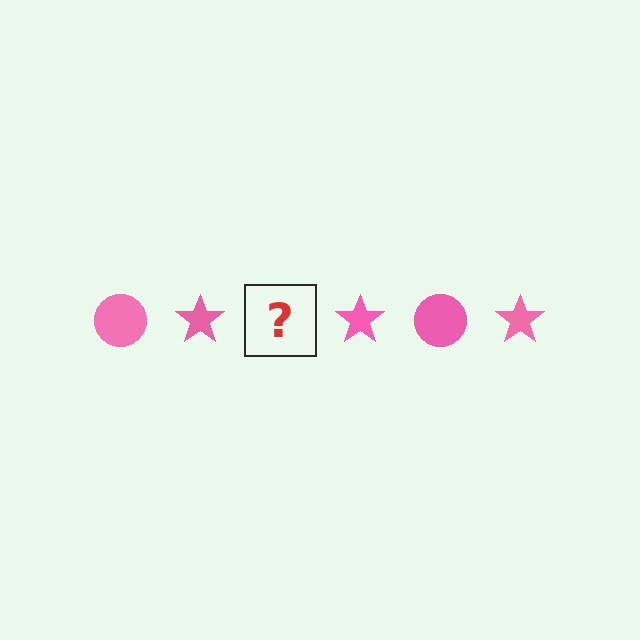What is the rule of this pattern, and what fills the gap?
The rule is that the pattern cycles through circle, star shapes in pink. The gap should be filled with a pink circle.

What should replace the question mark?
The question mark should be replaced with a pink circle.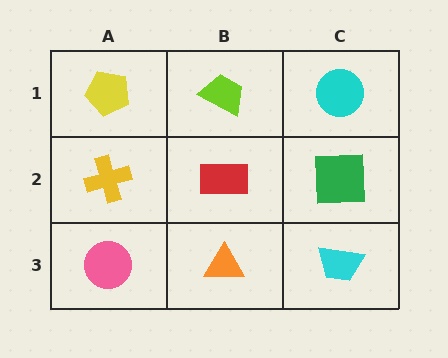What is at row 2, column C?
A green square.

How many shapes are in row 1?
3 shapes.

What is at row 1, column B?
A lime trapezoid.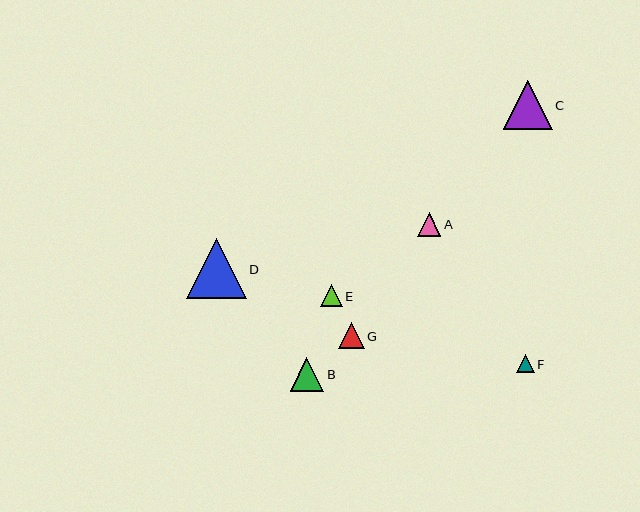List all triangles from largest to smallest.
From largest to smallest: D, C, B, G, A, E, F.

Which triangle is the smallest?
Triangle F is the smallest with a size of approximately 18 pixels.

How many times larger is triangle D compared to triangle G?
Triangle D is approximately 2.3 times the size of triangle G.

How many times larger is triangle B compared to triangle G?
Triangle B is approximately 1.3 times the size of triangle G.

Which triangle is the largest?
Triangle D is the largest with a size of approximately 60 pixels.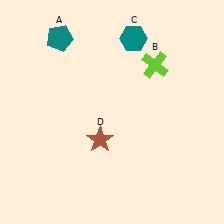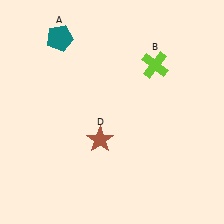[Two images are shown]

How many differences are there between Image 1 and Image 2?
There is 1 difference between the two images.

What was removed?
The teal hexagon (C) was removed in Image 2.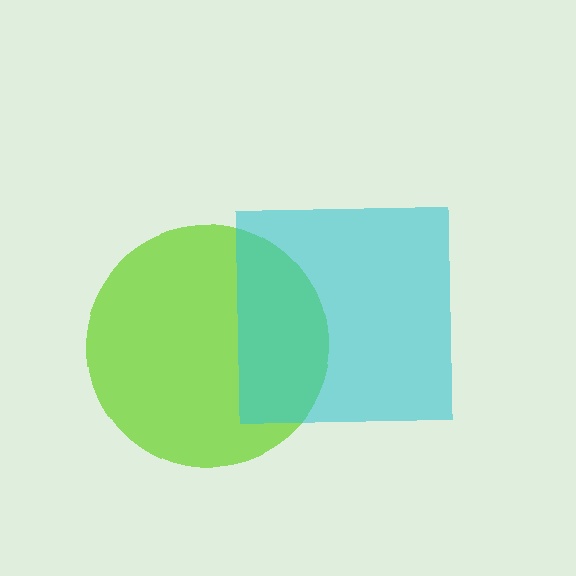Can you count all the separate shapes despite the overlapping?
Yes, there are 2 separate shapes.